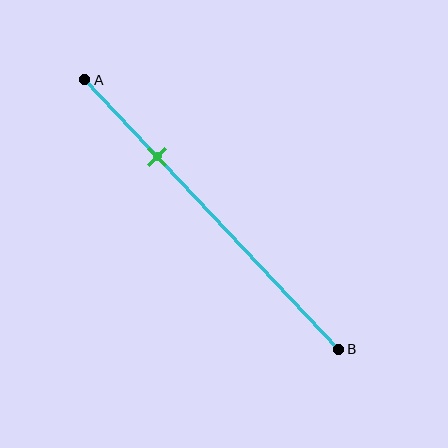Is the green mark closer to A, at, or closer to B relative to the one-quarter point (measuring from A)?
The green mark is closer to point B than the one-quarter point of segment AB.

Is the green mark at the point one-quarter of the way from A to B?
No, the mark is at about 30% from A, not at the 25% one-quarter point.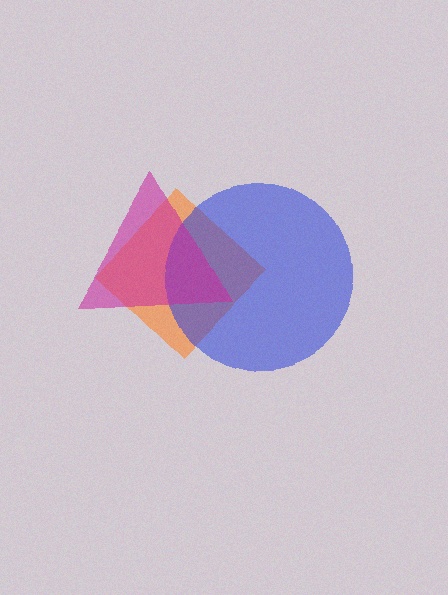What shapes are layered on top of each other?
The layered shapes are: an orange diamond, a blue circle, a magenta triangle.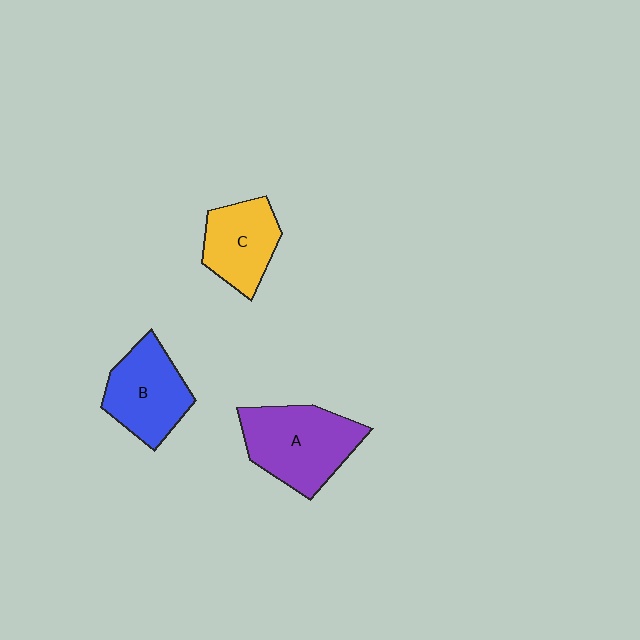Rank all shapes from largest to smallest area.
From largest to smallest: A (purple), B (blue), C (yellow).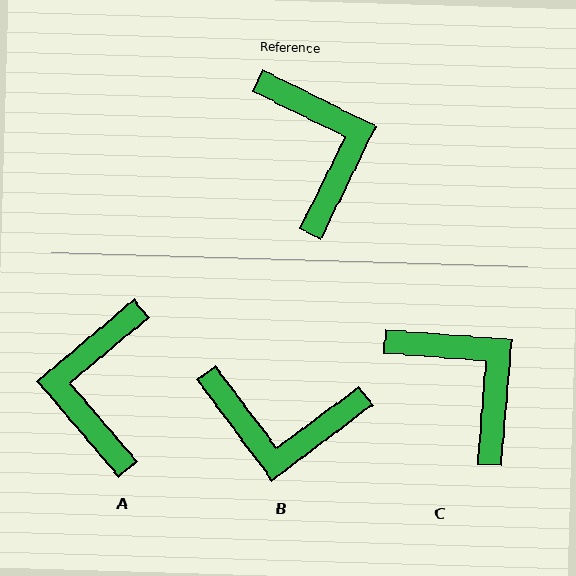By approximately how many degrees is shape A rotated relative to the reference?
Approximately 157 degrees counter-clockwise.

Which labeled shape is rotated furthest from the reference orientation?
A, about 157 degrees away.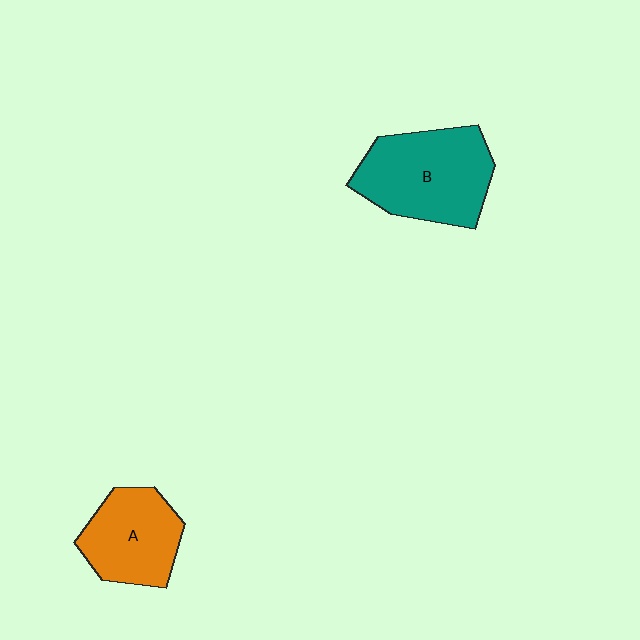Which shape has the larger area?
Shape B (teal).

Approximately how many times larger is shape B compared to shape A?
Approximately 1.4 times.